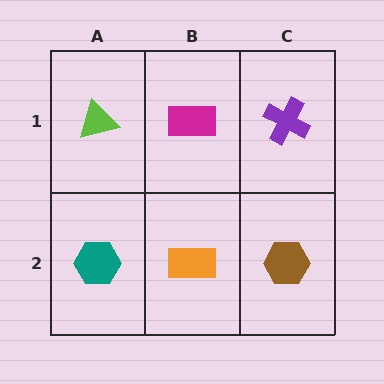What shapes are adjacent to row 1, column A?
A teal hexagon (row 2, column A), a magenta rectangle (row 1, column B).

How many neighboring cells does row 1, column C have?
2.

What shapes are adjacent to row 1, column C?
A brown hexagon (row 2, column C), a magenta rectangle (row 1, column B).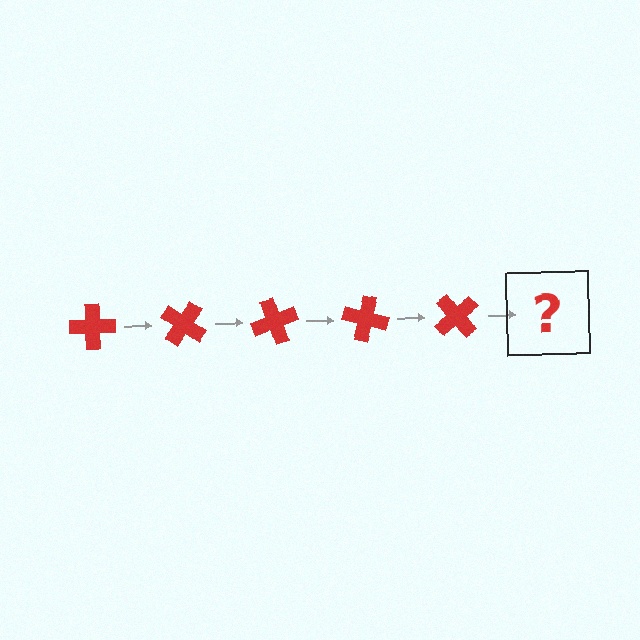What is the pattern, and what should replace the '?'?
The pattern is that the cross rotates 35 degrees each step. The '?' should be a red cross rotated 175 degrees.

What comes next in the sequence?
The next element should be a red cross rotated 175 degrees.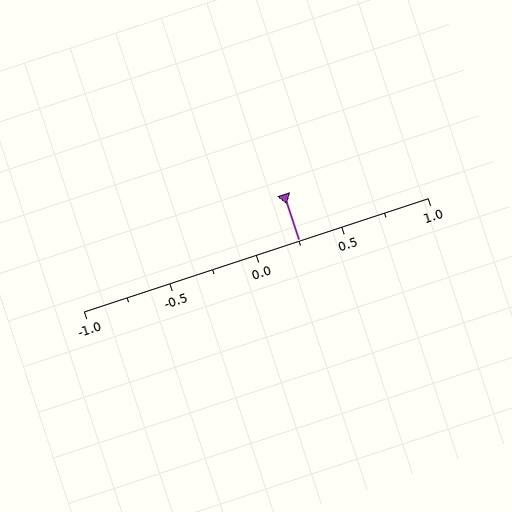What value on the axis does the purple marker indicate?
The marker indicates approximately 0.25.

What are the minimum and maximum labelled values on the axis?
The axis runs from -1.0 to 1.0.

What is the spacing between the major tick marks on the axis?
The major ticks are spaced 0.5 apart.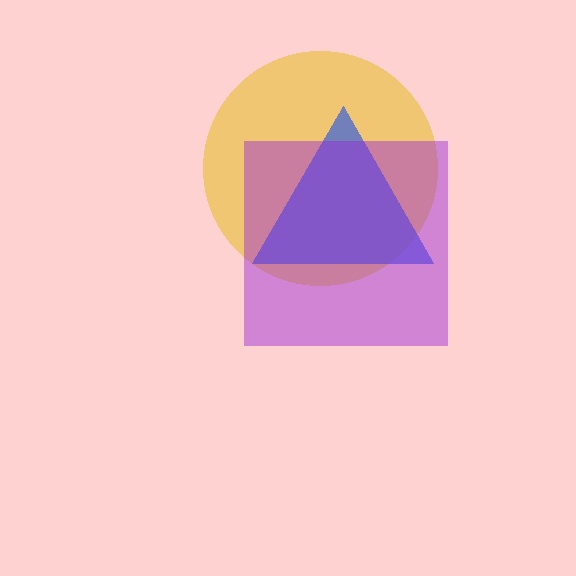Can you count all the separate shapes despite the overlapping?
Yes, there are 3 separate shapes.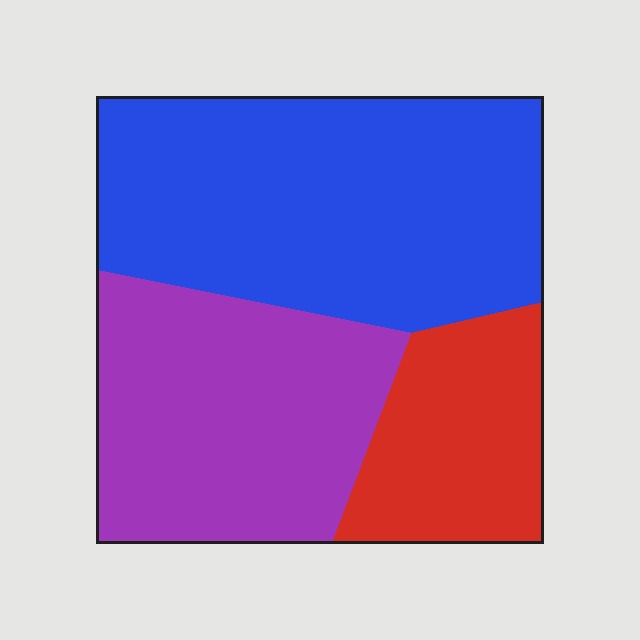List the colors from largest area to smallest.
From largest to smallest: blue, purple, red.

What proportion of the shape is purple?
Purple takes up about one third (1/3) of the shape.